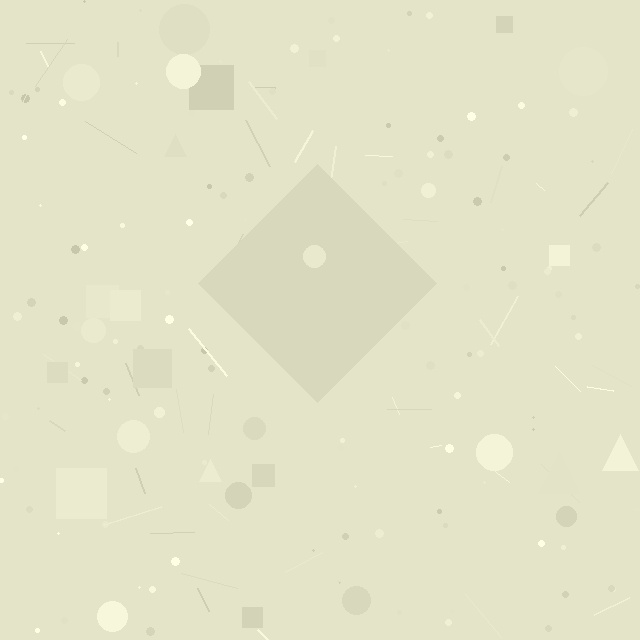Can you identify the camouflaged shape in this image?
The camouflaged shape is a diamond.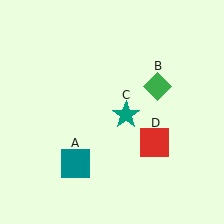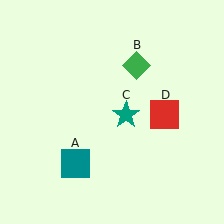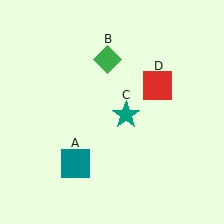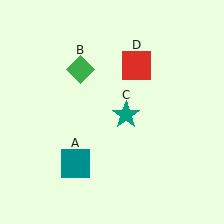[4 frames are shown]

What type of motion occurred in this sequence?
The green diamond (object B), red square (object D) rotated counterclockwise around the center of the scene.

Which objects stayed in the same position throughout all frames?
Teal square (object A) and teal star (object C) remained stationary.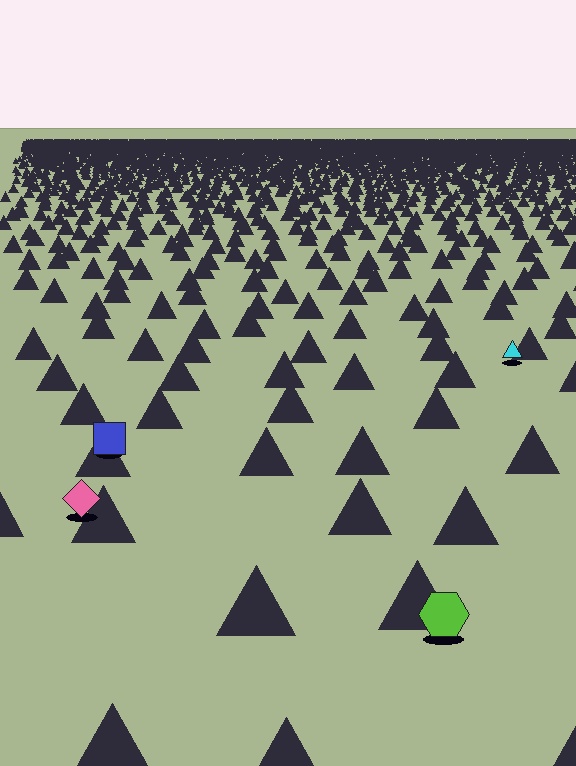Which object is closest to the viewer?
The lime hexagon is closest. The texture marks near it are larger and more spread out.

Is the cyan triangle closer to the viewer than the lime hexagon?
No. The lime hexagon is closer — you can tell from the texture gradient: the ground texture is coarser near it.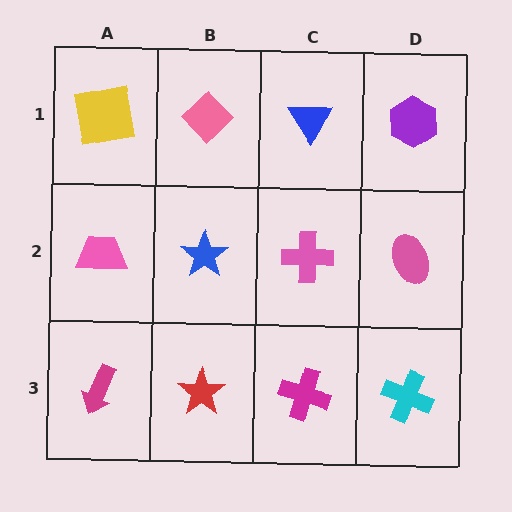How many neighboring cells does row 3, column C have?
3.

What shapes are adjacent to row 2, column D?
A purple hexagon (row 1, column D), a cyan cross (row 3, column D), a pink cross (row 2, column C).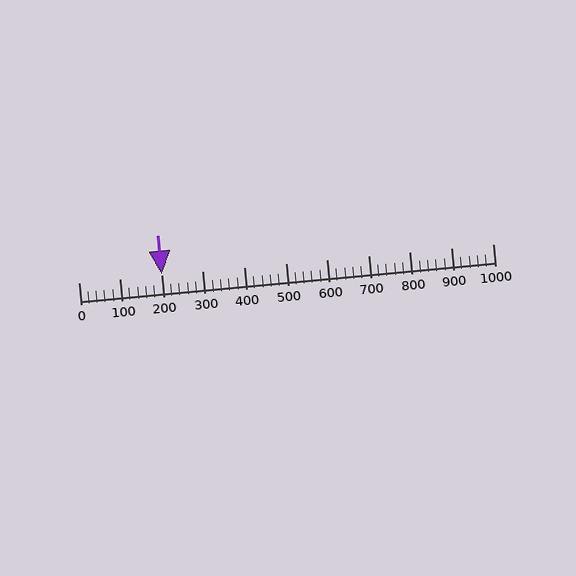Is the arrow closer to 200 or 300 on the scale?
The arrow is closer to 200.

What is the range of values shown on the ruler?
The ruler shows values from 0 to 1000.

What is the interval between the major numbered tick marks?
The major tick marks are spaced 100 units apart.